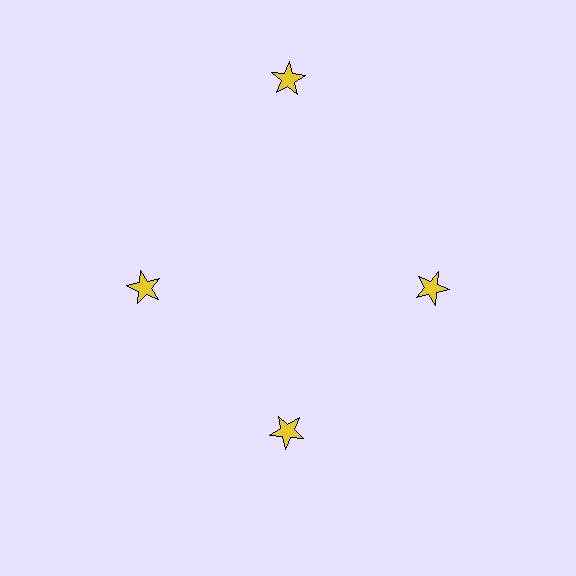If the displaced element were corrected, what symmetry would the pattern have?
It would have 4-fold rotational symmetry — the pattern would map onto itself every 90 degrees.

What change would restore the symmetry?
The symmetry would be restored by moving it inward, back onto the ring so that all 4 stars sit at equal angles and equal distance from the center.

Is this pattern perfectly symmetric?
No. The 4 yellow stars are arranged in a ring, but one element near the 12 o'clock position is pushed outward from the center, breaking the 4-fold rotational symmetry.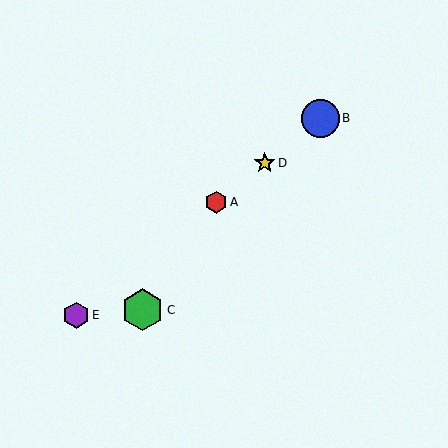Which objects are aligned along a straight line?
Objects A, B, D, E are aligned along a straight line.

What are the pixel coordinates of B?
Object B is at (320, 118).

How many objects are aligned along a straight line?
4 objects (A, B, D, E) are aligned along a straight line.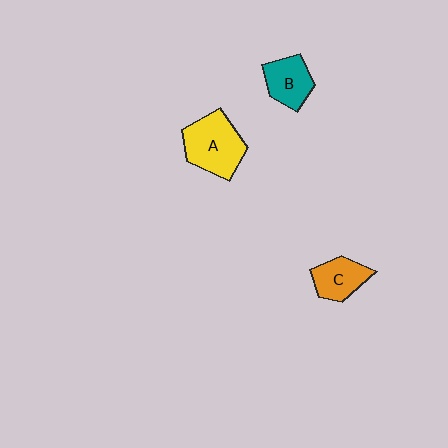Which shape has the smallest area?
Shape C (orange).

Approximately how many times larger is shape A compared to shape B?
Approximately 1.5 times.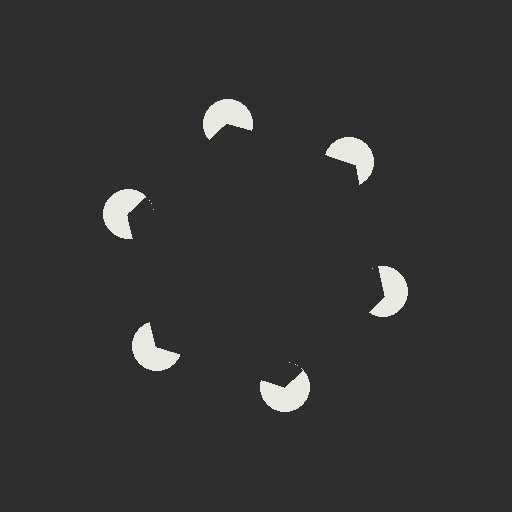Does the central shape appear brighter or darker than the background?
It typically appears slightly darker than the background, even though no actual brightness change is drawn.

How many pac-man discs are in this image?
There are 6 — one at each vertex of the illusory hexagon.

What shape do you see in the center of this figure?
An illusory hexagon — its edges are inferred from the aligned wedge cuts in the pac-man discs, not physically drawn.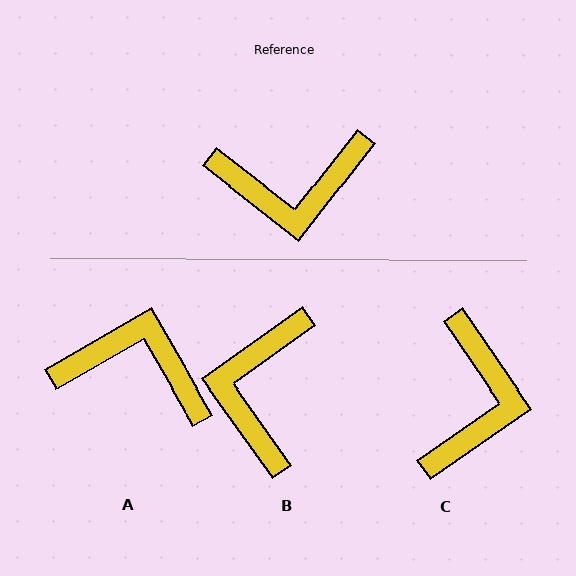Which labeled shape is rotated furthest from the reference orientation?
A, about 158 degrees away.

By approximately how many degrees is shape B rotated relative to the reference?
Approximately 107 degrees clockwise.